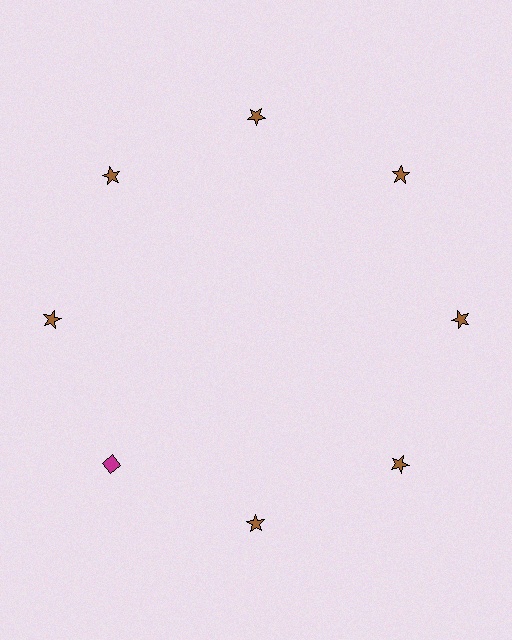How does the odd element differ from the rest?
It differs in both color (magenta instead of brown) and shape (diamond instead of star).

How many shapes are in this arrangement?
There are 8 shapes arranged in a ring pattern.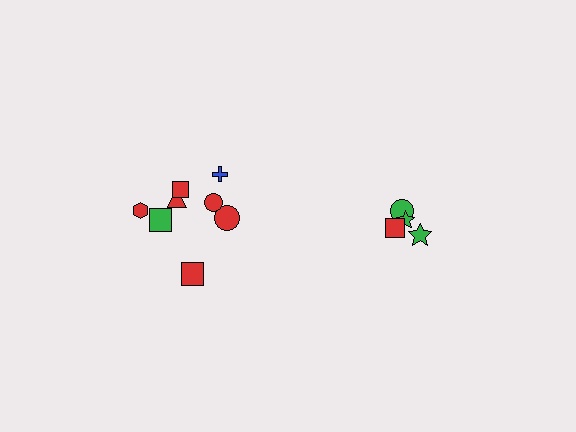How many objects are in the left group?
There are 8 objects.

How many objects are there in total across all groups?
There are 12 objects.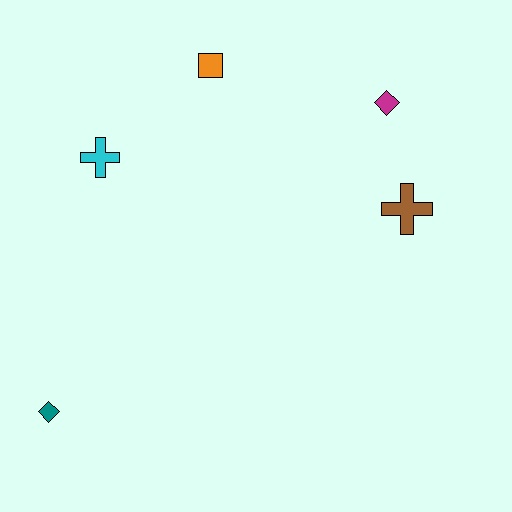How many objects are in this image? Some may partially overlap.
There are 5 objects.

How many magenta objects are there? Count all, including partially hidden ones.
There is 1 magenta object.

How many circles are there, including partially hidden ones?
There are no circles.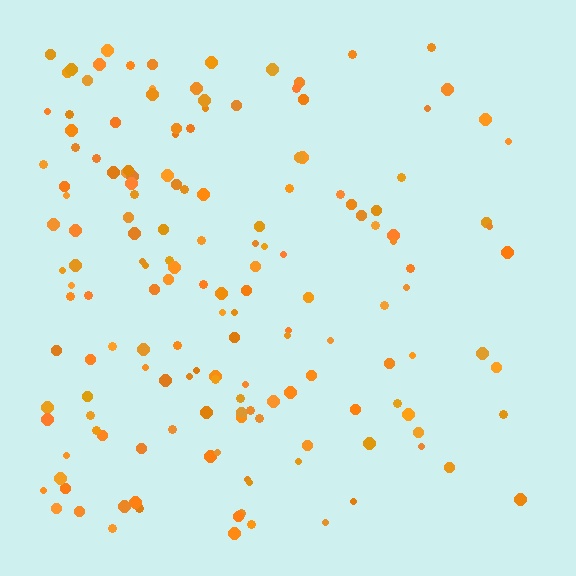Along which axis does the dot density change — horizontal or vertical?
Horizontal.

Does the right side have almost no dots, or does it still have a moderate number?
Still a moderate number, just noticeably fewer than the left.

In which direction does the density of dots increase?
From right to left, with the left side densest.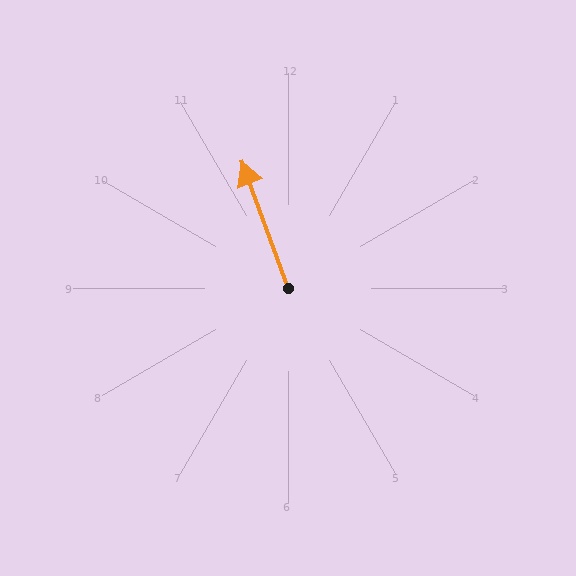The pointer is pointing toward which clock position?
Roughly 11 o'clock.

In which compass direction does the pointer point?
North.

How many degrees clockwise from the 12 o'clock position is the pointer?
Approximately 340 degrees.